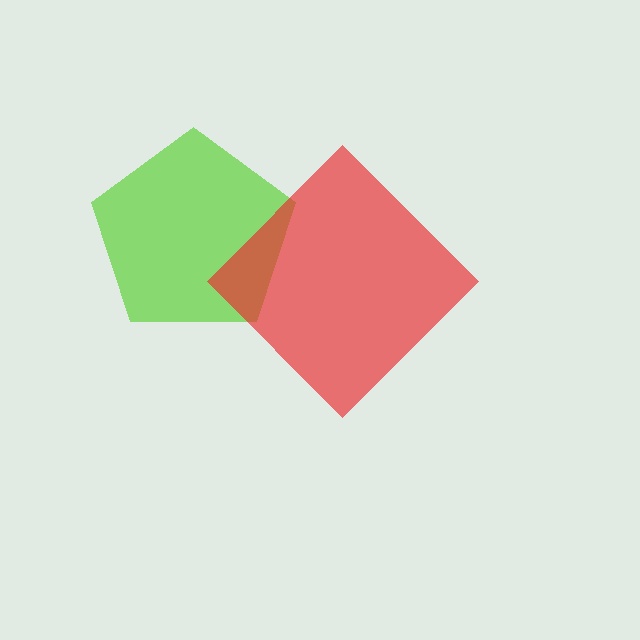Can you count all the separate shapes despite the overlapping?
Yes, there are 2 separate shapes.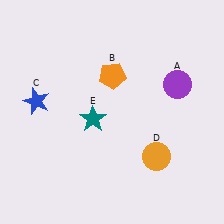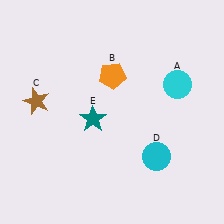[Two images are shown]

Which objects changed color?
A changed from purple to cyan. C changed from blue to brown. D changed from orange to cyan.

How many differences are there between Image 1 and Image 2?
There are 3 differences between the two images.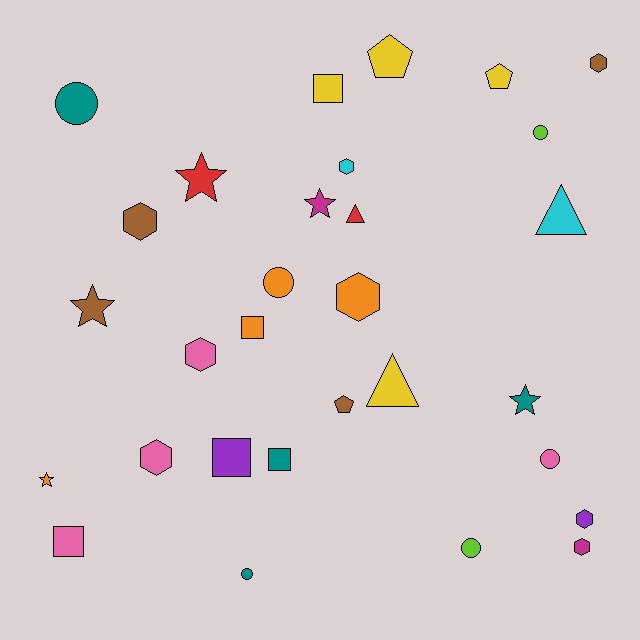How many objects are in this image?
There are 30 objects.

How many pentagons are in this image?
There are 3 pentagons.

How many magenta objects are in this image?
There are 2 magenta objects.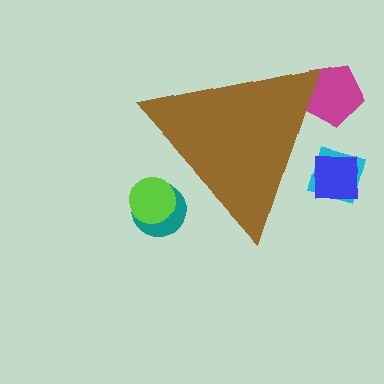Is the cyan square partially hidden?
Yes, the cyan square is partially hidden behind the brown triangle.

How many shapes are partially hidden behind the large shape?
5 shapes are partially hidden.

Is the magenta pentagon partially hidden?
Yes, the magenta pentagon is partially hidden behind the brown triangle.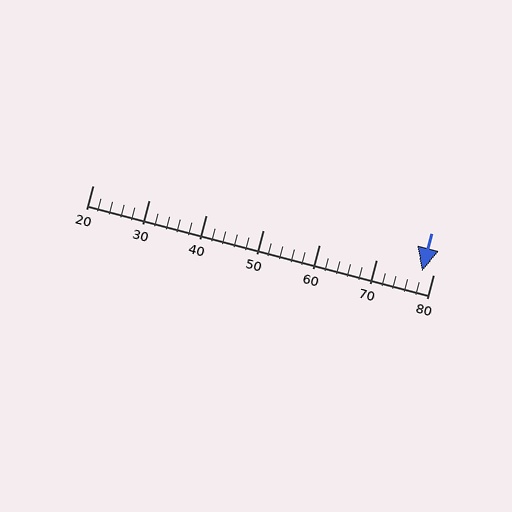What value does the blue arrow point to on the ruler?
The blue arrow points to approximately 78.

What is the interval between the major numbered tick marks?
The major tick marks are spaced 10 units apart.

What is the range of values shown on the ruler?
The ruler shows values from 20 to 80.